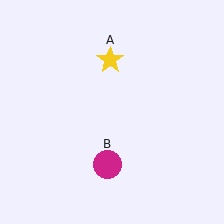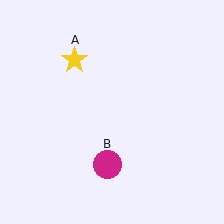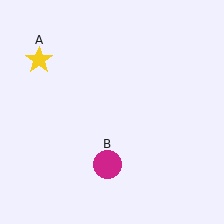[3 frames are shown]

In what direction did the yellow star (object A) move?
The yellow star (object A) moved left.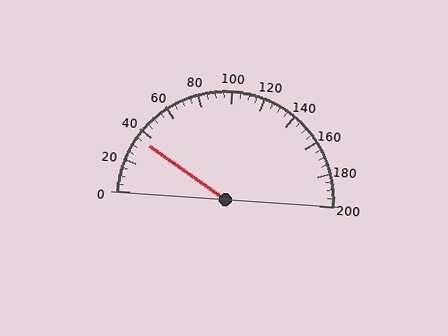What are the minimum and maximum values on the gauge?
The gauge ranges from 0 to 200.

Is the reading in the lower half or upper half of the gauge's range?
The reading is in the lower half of the range (0 to 200).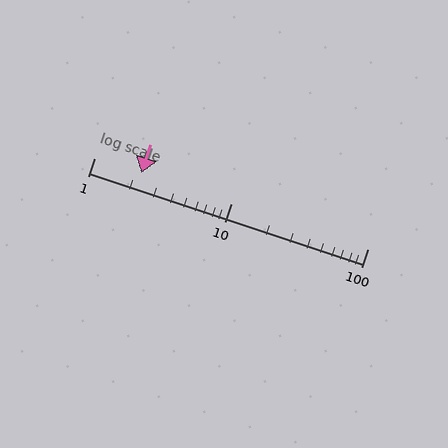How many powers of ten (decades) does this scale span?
The scale spans 2 decades, from 1 to 100.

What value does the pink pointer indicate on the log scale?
The pointer indicates approximately 2.2.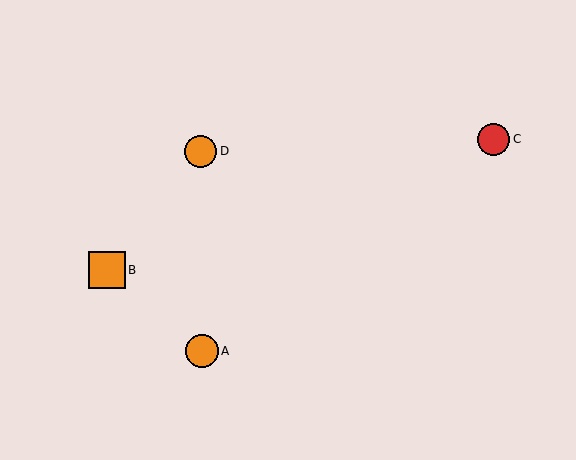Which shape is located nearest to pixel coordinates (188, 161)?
The orange circle (labeled D) at (200, 151) is nearest to that location.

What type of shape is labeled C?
Shape C is a red circle.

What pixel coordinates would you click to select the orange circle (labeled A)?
Click at (202, 351) to select the orange circle A.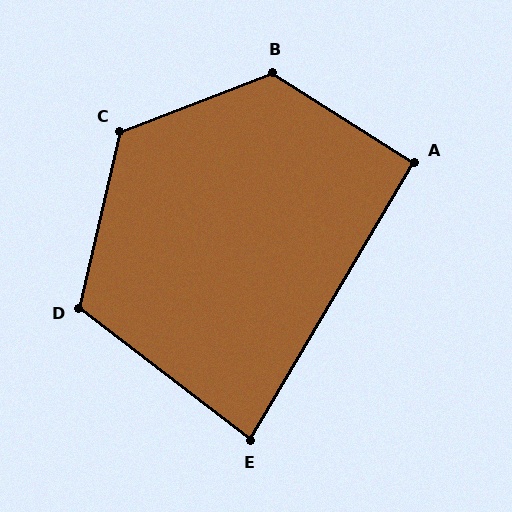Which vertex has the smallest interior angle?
E, at approximately 83 degrees.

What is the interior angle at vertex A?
Approximately 92 degrees (approximately right).